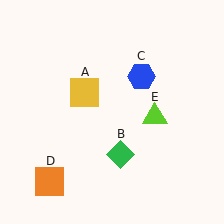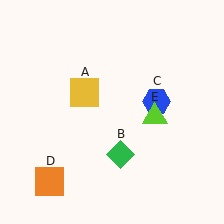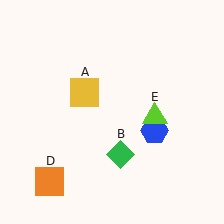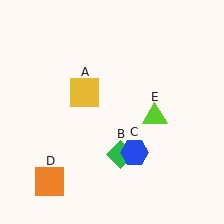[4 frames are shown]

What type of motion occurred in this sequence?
The blue hexagon (object C) rotated clockwise around the center of the scene.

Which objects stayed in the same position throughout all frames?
Yellow square (object A) and green diamond (object B) and orange square (object D) and lime triangle (object E) remained stationary.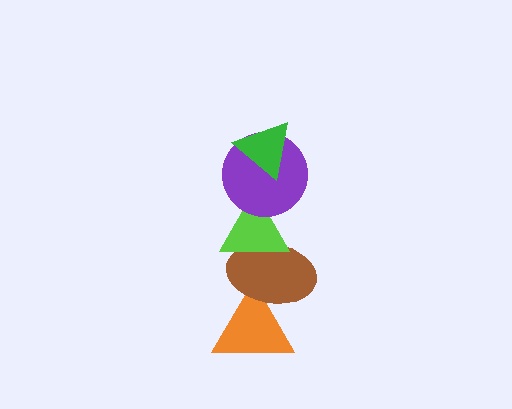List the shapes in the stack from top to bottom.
From top to bottom: the green triangle, the purple circle, the lime triangle, the brown ellipse, the orange triangle.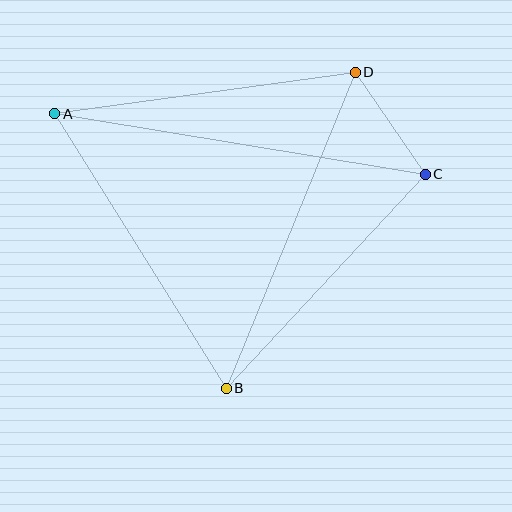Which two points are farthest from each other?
Points A and C are farthest from each other.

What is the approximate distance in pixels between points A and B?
The distance between A and B is approximately 324 pixels.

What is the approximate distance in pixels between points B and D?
The distance between B and D is approximately 341 pixels.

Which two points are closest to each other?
Points C and D are closest to each other.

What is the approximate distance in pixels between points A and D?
The distance between A and D is approximately 303 pixels.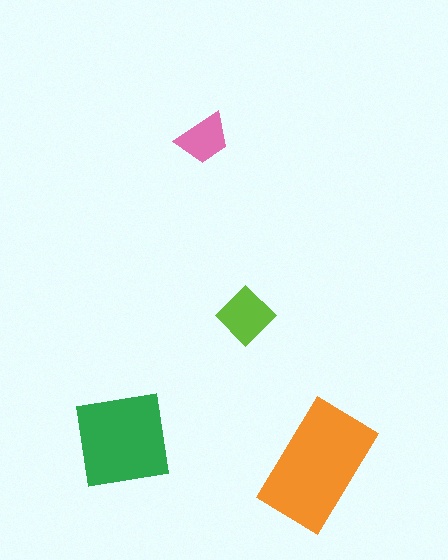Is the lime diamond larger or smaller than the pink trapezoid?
Larger.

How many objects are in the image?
There are 4 objects in the image.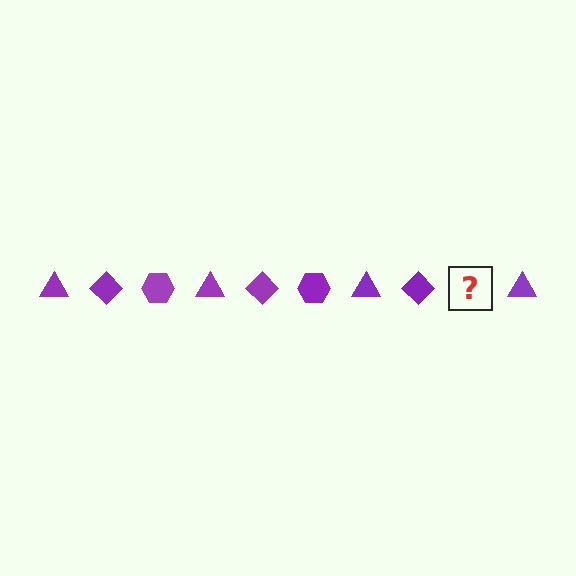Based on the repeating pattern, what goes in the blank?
The blank should be a purple hexagon.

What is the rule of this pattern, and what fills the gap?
The rule is that the pattern cycles through triangle, diamond, hexagon shapes in purple. The gap should be filled with a purple hexagon.